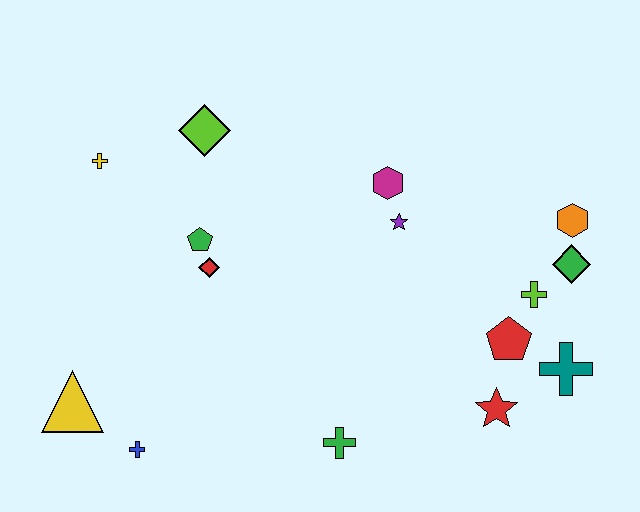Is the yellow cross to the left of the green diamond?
Yes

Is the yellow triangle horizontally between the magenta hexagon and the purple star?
No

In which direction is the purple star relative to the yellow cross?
The purple star is to the right of the yellow cross.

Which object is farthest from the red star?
The yellow cross is farthest from the red star.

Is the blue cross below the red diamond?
Yes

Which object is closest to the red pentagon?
The lime cross is closest to the red pentagon.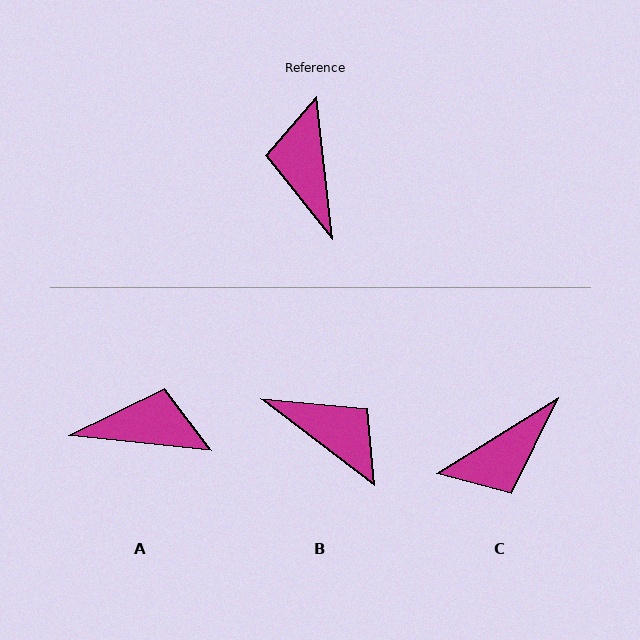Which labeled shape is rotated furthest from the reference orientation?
B, about 134 degrees away.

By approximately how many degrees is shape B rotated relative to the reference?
Approximately 134 degrees clockwise.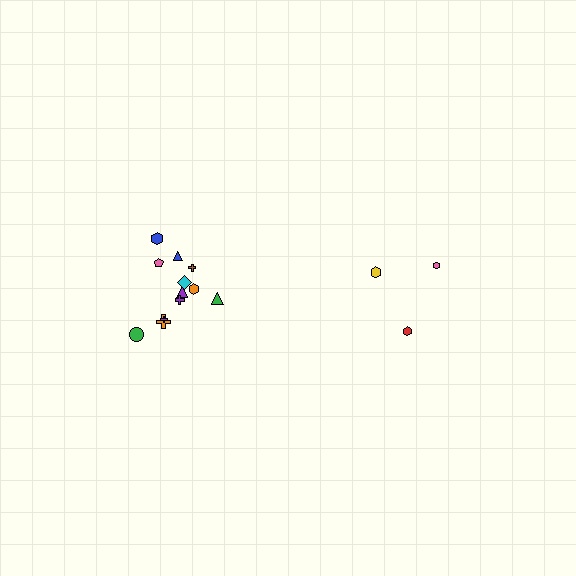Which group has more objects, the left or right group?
The left group.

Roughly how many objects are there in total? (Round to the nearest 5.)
Roughly 15 objects in total.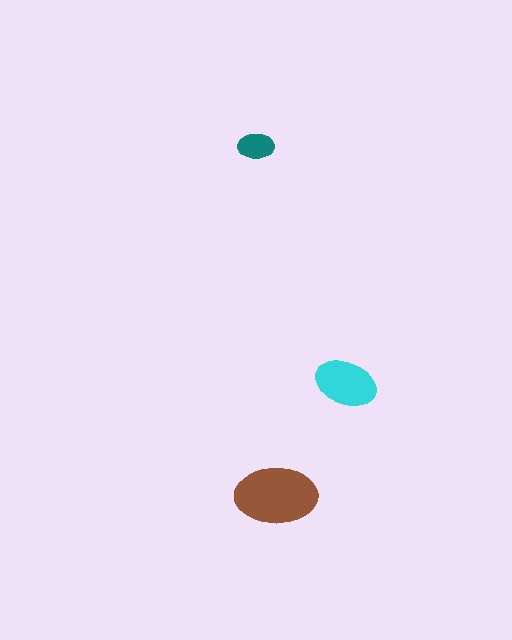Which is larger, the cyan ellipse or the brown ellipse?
The brown one.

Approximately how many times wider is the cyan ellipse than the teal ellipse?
About 1.5 times wider.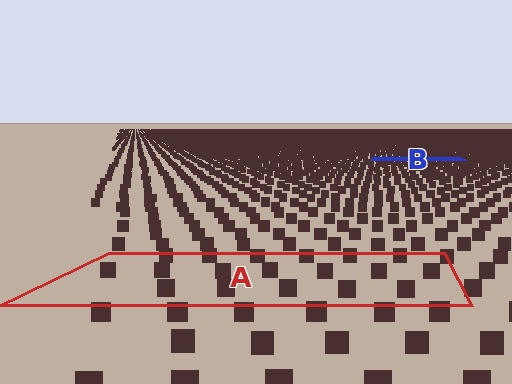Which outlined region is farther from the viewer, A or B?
Region B is farther from the viewer — the texture elements inside it appear smaller and more densely packed.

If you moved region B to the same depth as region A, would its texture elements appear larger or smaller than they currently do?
They would appear larger. At a closer depth, the same texture elements are projected at a bigger on-screen size.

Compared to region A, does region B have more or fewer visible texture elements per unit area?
Region B has more texture elements per unit area — they are packed more densely because it is farther away.